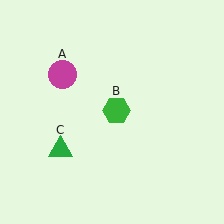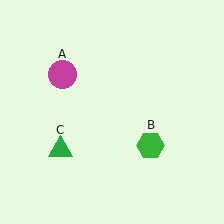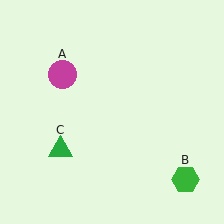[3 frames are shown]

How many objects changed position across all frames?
1 object changed position: green hexagon (object B).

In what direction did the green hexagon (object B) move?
The green hexagon (object B) moved down and to the right.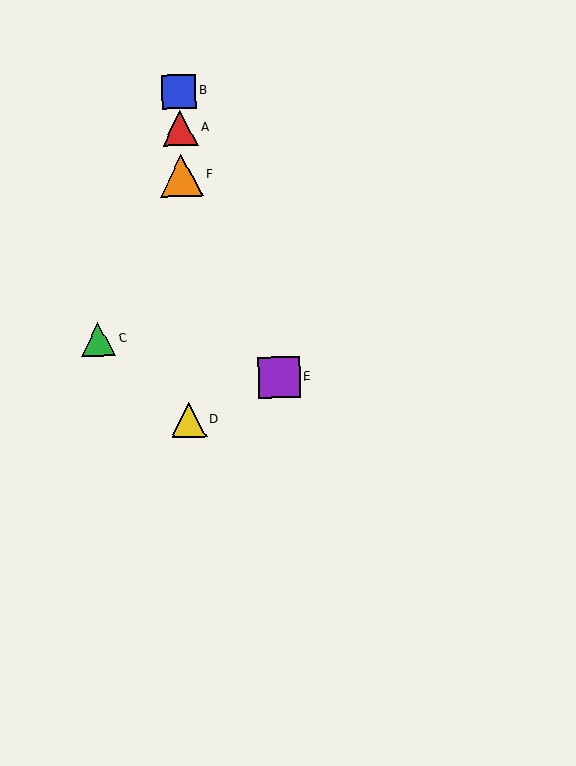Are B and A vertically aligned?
Yes, both are at x≈179.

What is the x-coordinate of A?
Object A is at x≈180.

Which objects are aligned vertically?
Objects A, B, D, F are aligned vertically.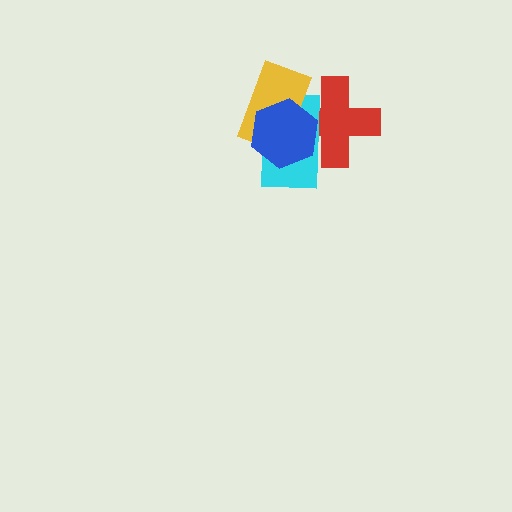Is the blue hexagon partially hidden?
No, no other shape covers it.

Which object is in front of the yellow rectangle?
The blue hexagon is in front of the yellow rectangle.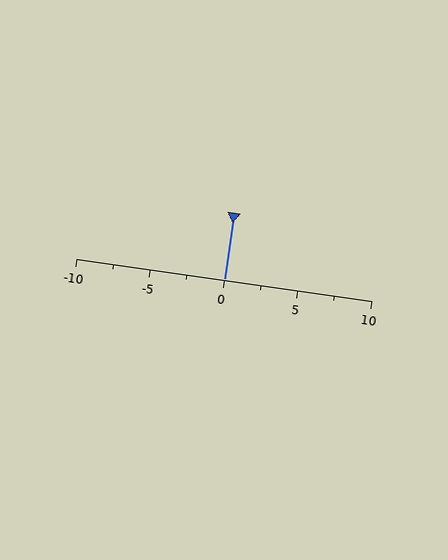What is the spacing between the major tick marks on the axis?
The major ticks are spaced 5 apart.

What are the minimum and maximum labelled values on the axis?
The axis runs from -10 to 10.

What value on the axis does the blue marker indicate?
The marker indicates approximately 0.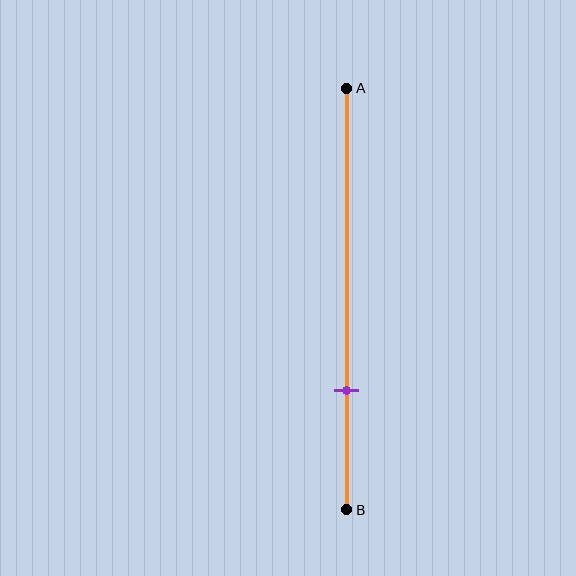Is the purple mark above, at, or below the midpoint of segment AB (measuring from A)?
The purple mark is below the midpoint of segment AB.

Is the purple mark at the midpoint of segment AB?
No, the mark is at about 70% from A, not at the 50% midpoint.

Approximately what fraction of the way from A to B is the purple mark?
The purple mark is approximately 70% of the way from A to B.